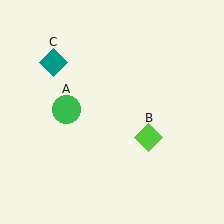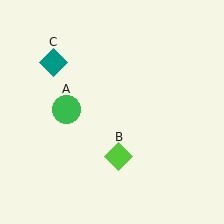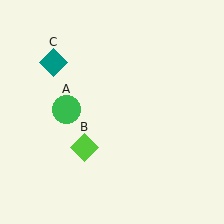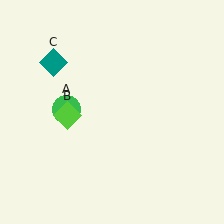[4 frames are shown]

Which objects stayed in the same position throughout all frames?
Green circle (object A) and teal diamond (object C) remained stationary.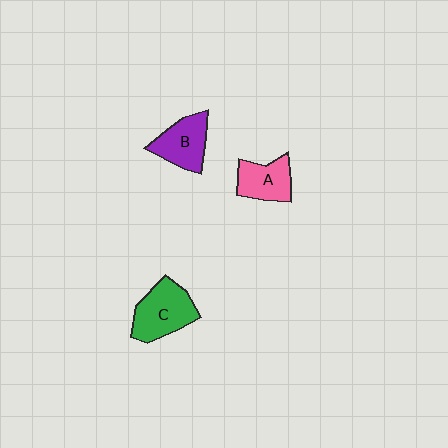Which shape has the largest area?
Shape C (green).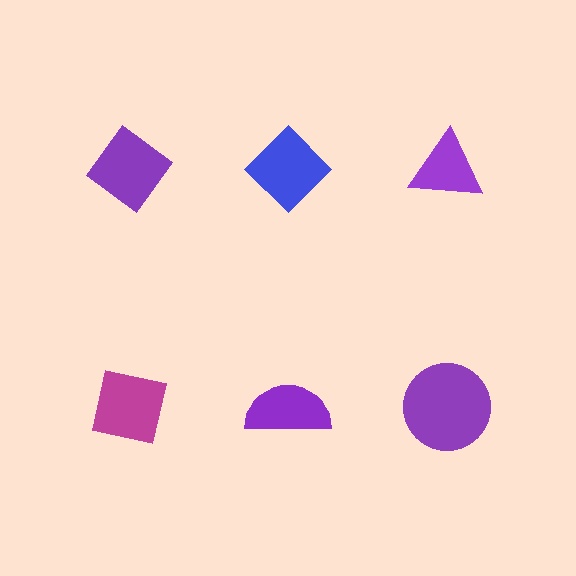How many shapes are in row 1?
3 shapes.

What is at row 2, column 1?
A magenta square.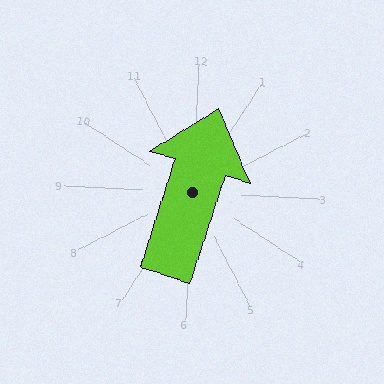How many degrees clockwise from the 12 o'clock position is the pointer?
Approximately 15 degrees.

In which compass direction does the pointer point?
North.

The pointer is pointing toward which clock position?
Roughly 12 o'clock.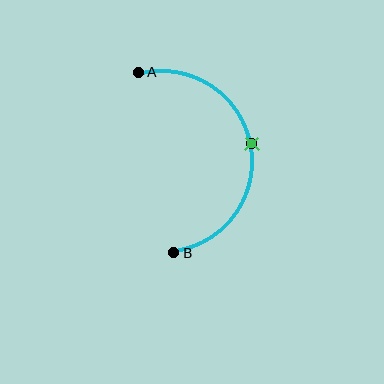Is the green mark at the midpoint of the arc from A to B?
Yes. The green mark lies on the arc at equal arc-length from both A and B — it is the arc midpoint.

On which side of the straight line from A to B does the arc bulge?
The arc bulges to the right of the straight line connecting A and B.